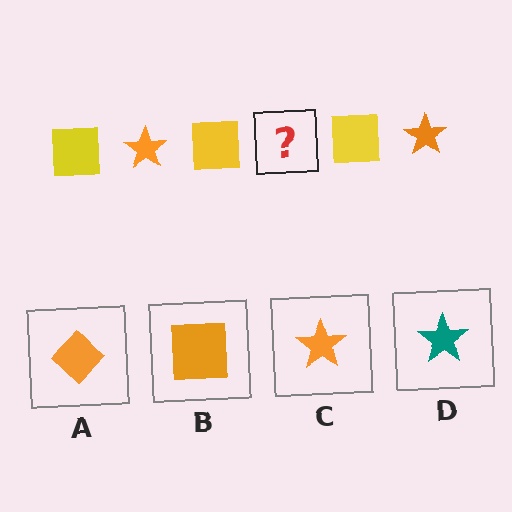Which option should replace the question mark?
Option C.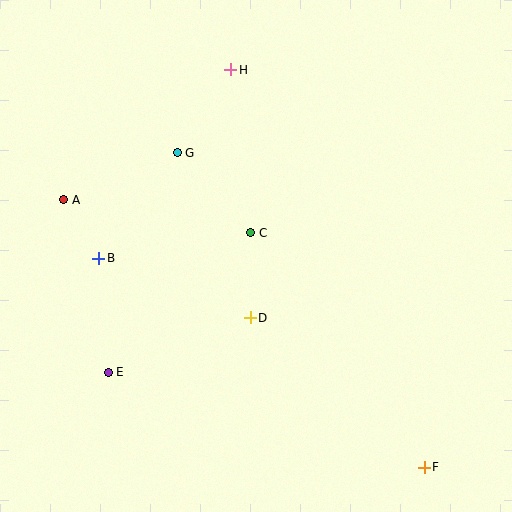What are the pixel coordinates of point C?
Point C is at (251, 233).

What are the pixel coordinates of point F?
Point F is at (424, 467).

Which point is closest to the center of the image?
Point C at (251, 233) is closest to the center.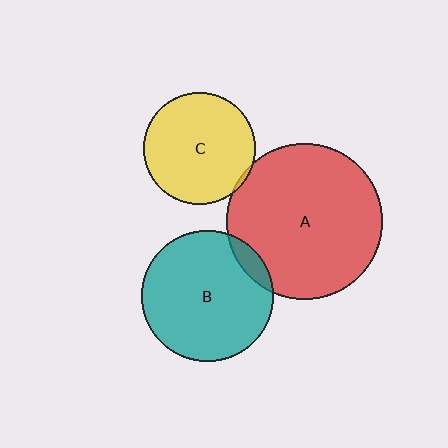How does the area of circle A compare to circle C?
Approximately 1.9 times.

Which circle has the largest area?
Circle A (red).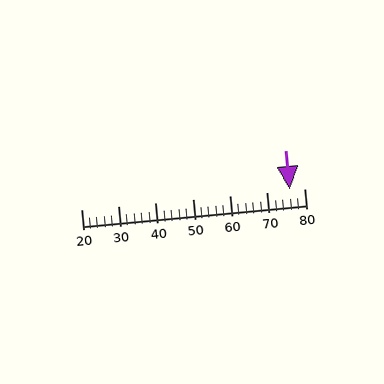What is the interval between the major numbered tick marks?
The major tick marks are spaced 10 units apart.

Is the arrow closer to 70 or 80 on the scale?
The arrow is closer to 80.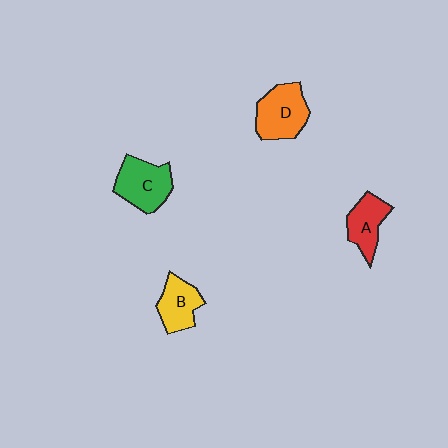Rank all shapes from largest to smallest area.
From largest to smallest: D (orange), C (green), A (red), B (yellow).